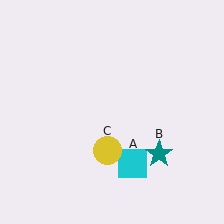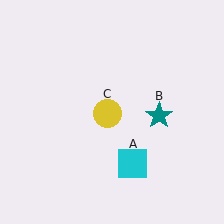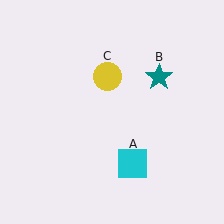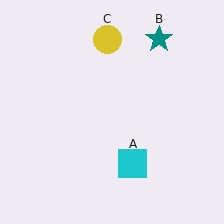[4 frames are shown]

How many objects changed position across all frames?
2 objects changed position: teal star (object B), yellow circle (object C).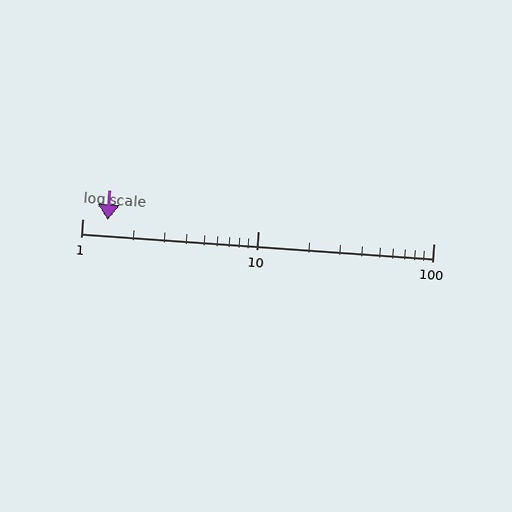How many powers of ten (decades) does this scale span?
The scale spans 2 decades, from 1 to 100.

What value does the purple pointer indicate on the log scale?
The pointer indicates approximately 1.4.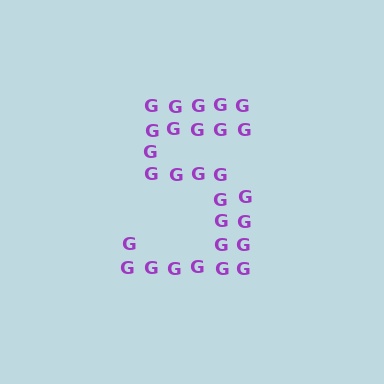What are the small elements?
The small elements are letter G's.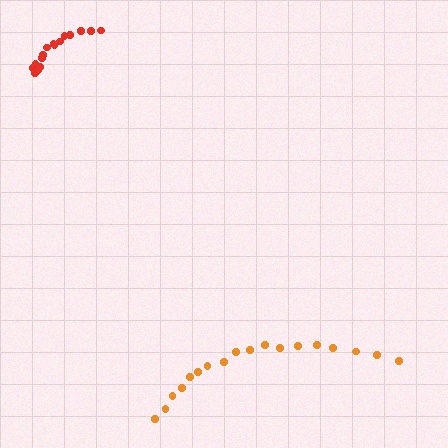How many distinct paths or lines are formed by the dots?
There are 2 distinct paths.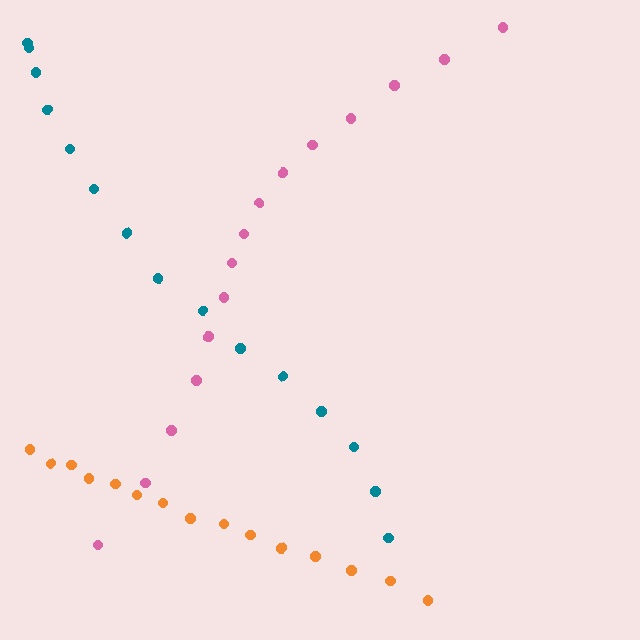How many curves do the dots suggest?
There are 3 distinct paths.